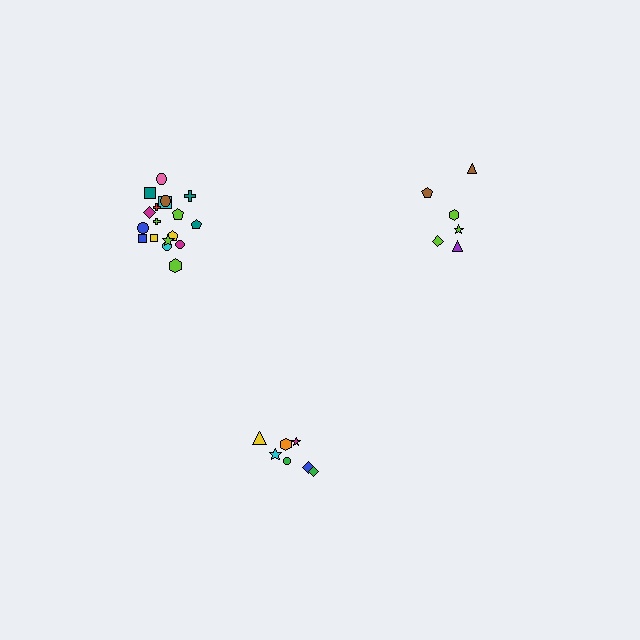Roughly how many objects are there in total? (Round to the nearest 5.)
Roughly 30 objects in total.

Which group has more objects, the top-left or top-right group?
The top-left group.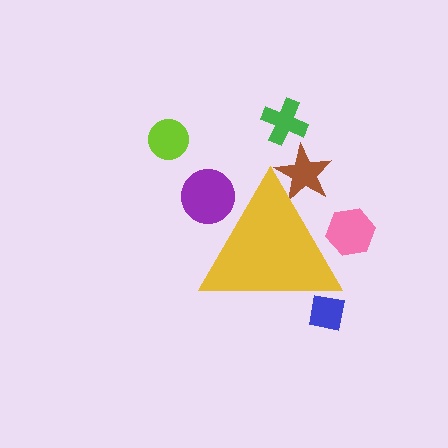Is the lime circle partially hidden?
No, the lime circle is fully visible.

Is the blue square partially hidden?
Yes, the blue square is partially hidden behind the yellow triangle.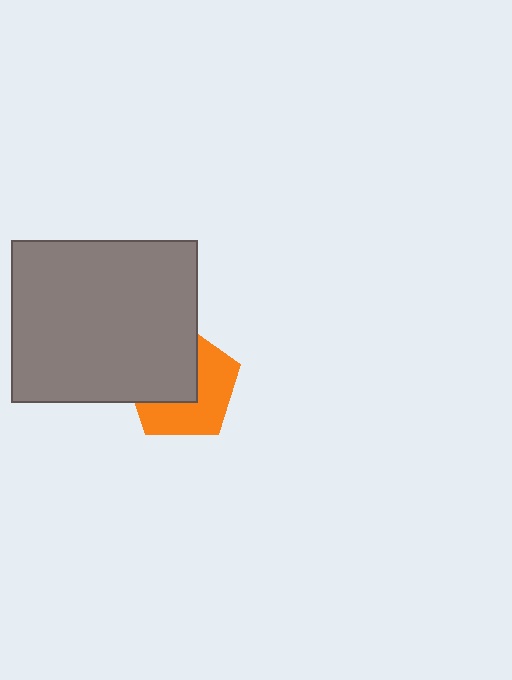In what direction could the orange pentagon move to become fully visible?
The orange pentagon could move toward the lower-right. That would shift it out from behind the gray rectangle entirely.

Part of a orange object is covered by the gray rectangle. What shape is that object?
It is a pentagon.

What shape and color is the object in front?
The object in front is a gray rectangle.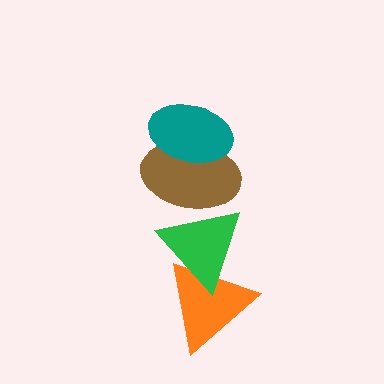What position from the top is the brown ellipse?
The brown ellipse is 2nd from the top.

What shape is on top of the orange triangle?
The green triangle is on top of the orange triangle.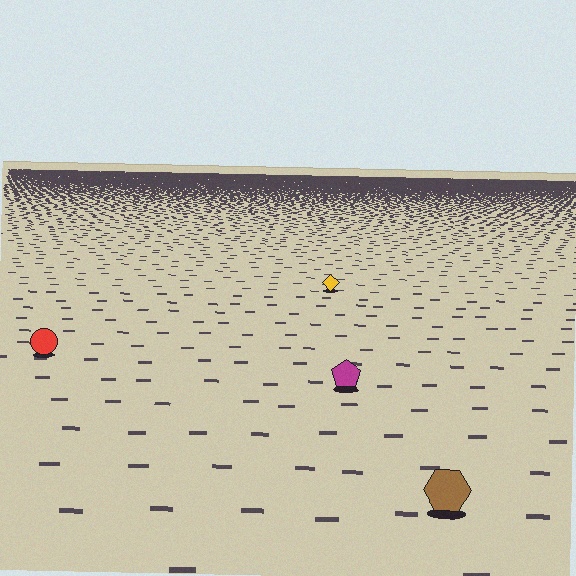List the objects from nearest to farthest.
From nearest to farthest: the brown hexagon, the magenta pentagon, the red circle, the yellow diamond.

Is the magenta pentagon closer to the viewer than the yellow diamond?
Yes. The magenta pentagon is closer — you can tell from the texture gradient: the ground texture is coarser near it.